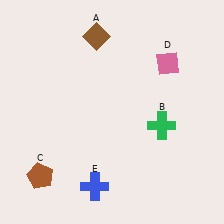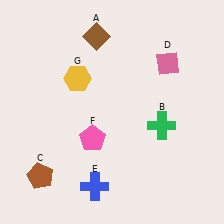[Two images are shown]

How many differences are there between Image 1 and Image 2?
There are 2 differences between the two images.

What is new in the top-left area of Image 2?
A yellow hexagon (G) was added in the top-left area of Image 2.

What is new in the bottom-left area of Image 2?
A pink pentagon (F) was added in the bottom-left area of Image 2.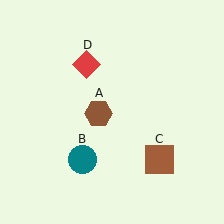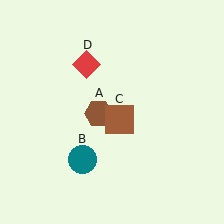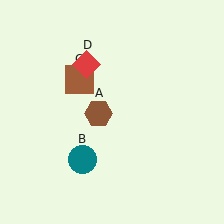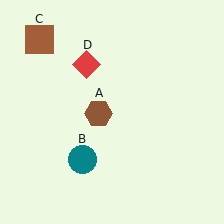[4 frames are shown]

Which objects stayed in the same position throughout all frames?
Brown hexagon (object A) and teal circle (object B) and red diamond (object D) remained stationary.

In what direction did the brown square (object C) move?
The brown square (object C) moved up and to the left.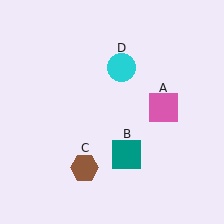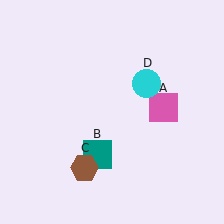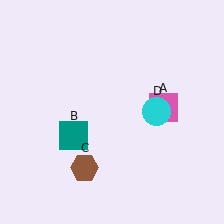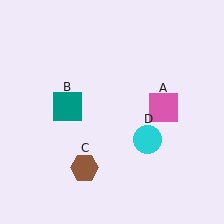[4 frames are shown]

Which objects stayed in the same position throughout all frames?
Pink square (object A) and brown hexagon (object C) remained stationary.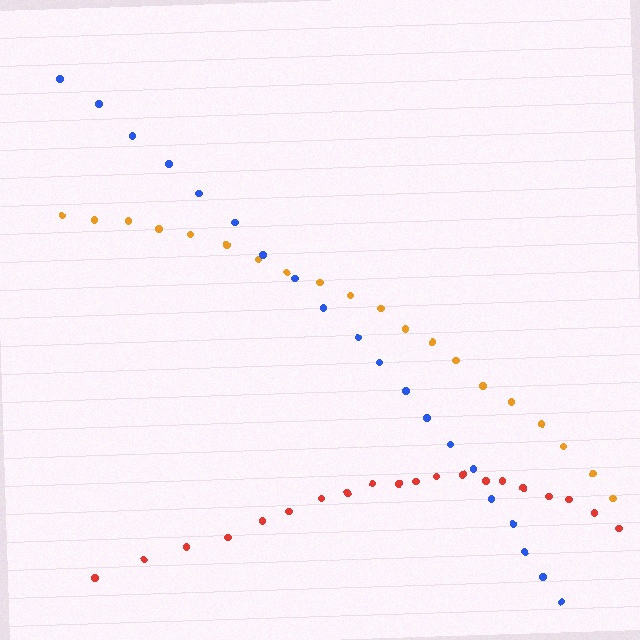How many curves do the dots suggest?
There are 3 distinct paths.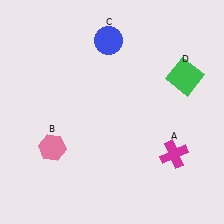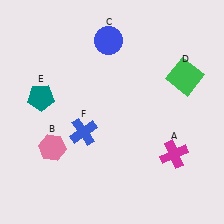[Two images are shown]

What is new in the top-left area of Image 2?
A teal pentagon (E) was added in the top-left area of Image 2.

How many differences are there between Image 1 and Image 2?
There are 2 differences between the two images.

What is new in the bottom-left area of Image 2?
A blue cross (F) was added in the bottom-left area of Image 2.